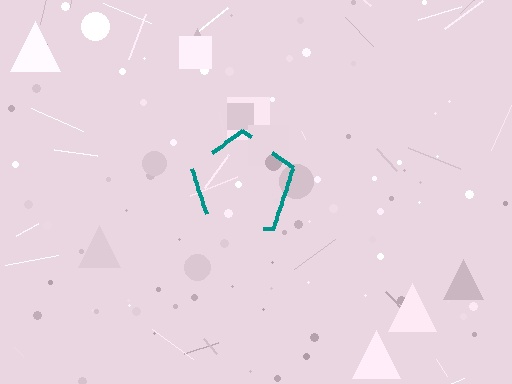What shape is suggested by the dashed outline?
The dashed outline suggests a pentagon.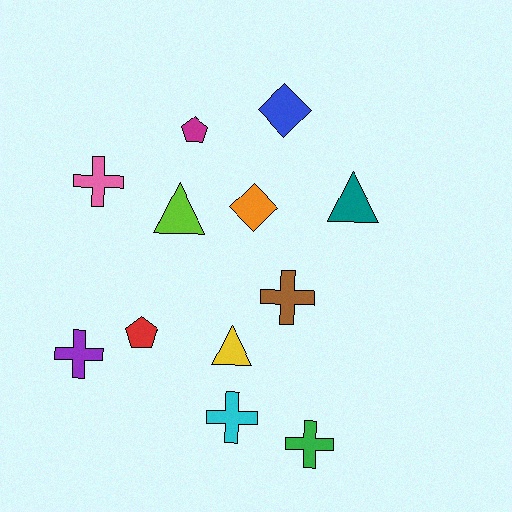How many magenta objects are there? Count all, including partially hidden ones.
There is 1 magenta object.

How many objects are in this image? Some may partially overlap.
There are 12 objects.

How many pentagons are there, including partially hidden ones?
There are 2 pentagons.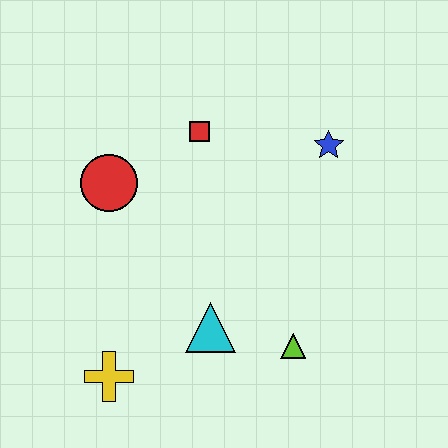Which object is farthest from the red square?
The yellow cross is farthest from the red square.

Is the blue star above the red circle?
Yes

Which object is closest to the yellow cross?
The cyan triangle is closest to the yellow cross.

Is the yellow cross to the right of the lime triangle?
No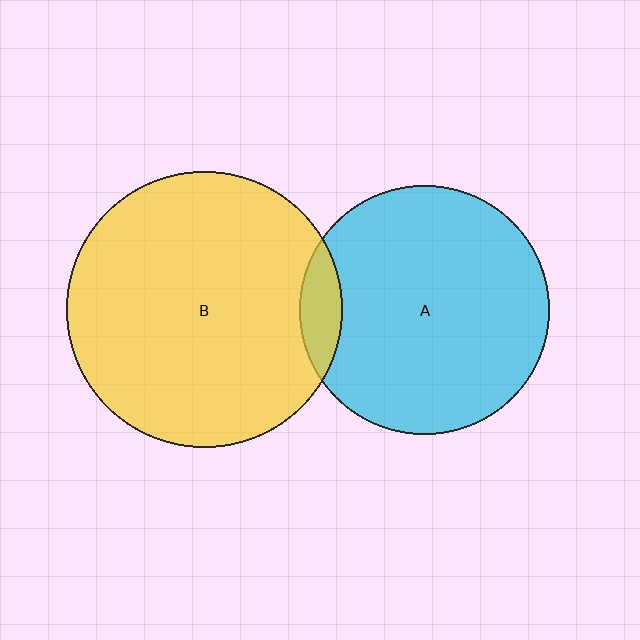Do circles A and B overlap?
Yes.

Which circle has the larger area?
Circle B (yellow).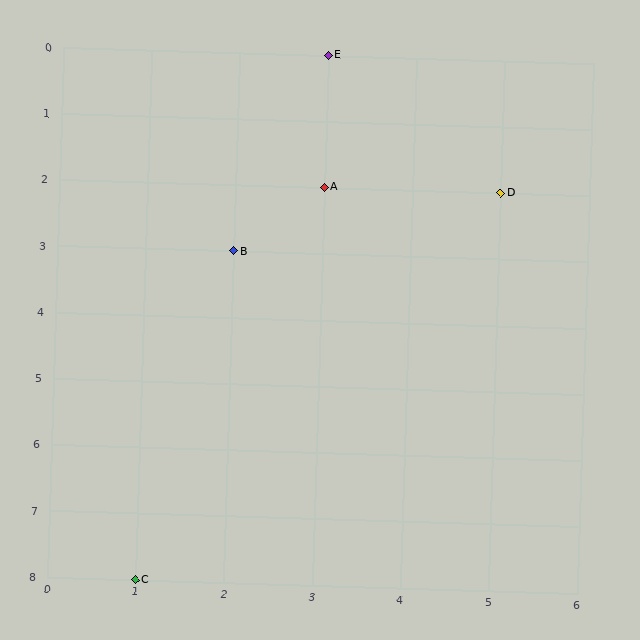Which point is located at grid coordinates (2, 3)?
Point B is at (2, 3).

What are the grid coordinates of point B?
Point B is at grid coordinates (2, 3).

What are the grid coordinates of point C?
Point C is at grid coordinates (1, 8).